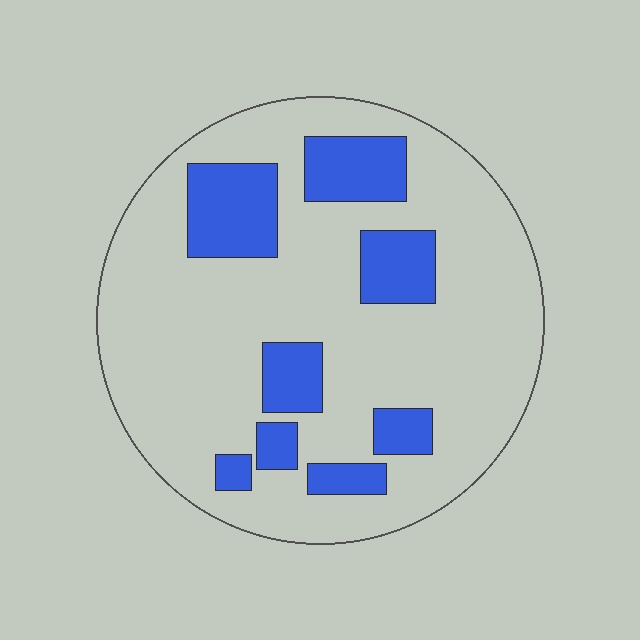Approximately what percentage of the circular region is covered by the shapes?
Approximately 20%.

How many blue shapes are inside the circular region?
8.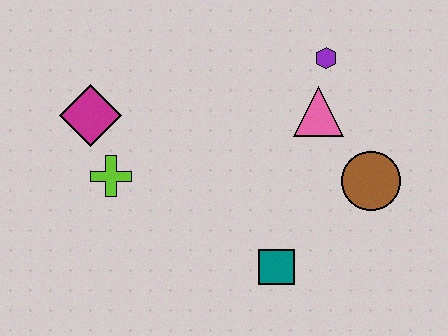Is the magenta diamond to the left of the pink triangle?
Yes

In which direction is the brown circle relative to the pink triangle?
The brown circle is below the pink triangle.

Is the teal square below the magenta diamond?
Yes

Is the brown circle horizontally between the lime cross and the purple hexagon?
No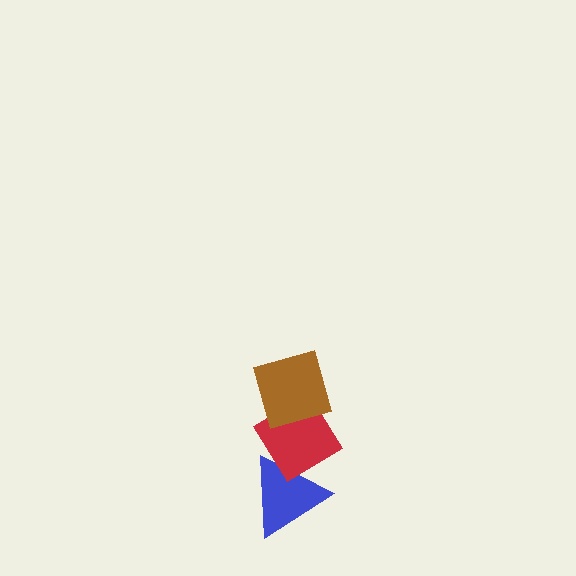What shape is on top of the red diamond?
The brown diamond is on top of the red diamond.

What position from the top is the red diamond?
The red diamond is 2nd from the top.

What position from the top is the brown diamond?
The brown diamond is 1st from the top.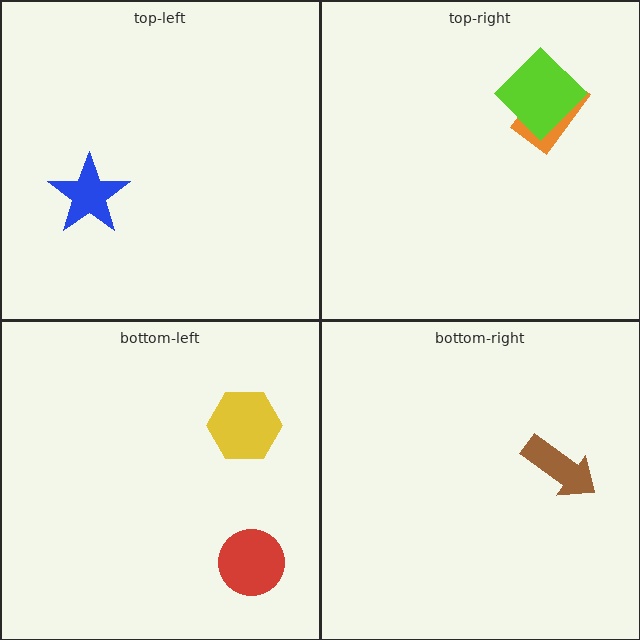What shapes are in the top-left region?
The blue star.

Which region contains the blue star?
The top-left region.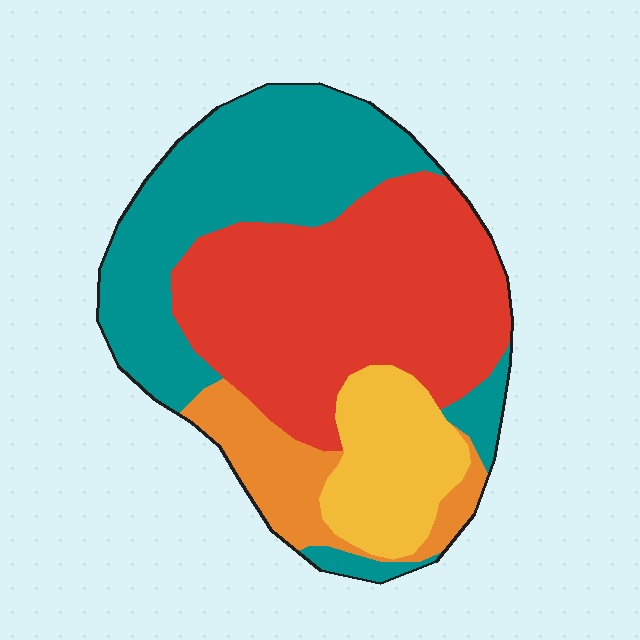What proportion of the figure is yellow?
Yellow takes up about one eighth (1/8) of the figure.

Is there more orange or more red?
Red.